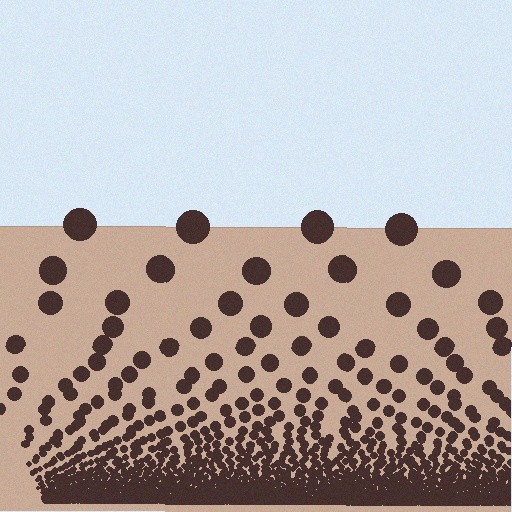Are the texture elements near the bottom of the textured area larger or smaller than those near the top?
Smaller. The gradient is inverted — elements near the bottom are smaller and denser.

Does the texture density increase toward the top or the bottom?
Density increases toward the bottom.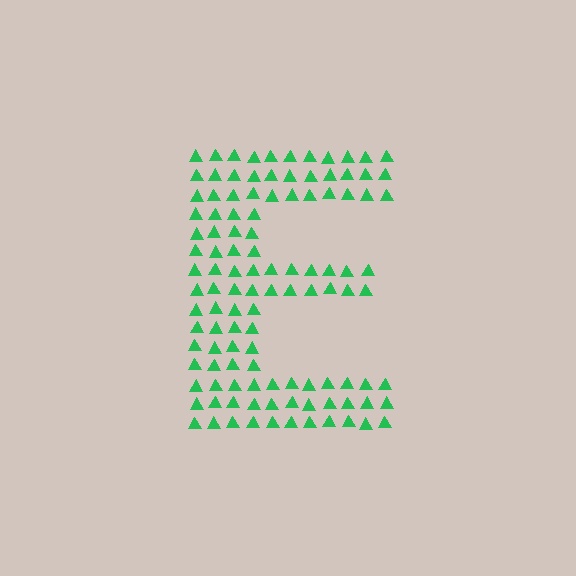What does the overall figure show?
The overall figure shows the letter E.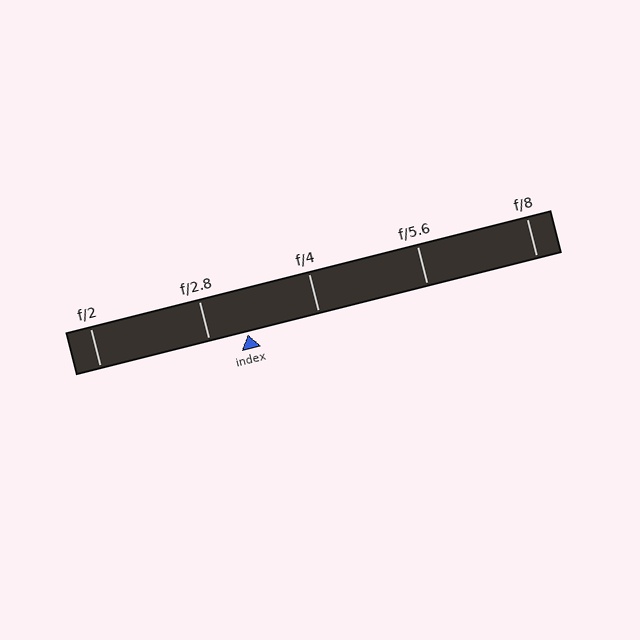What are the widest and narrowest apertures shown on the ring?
The widest aperture shown is f/2 and the narrowest is f/8.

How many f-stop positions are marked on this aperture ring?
There are 5 f-stop positions marked.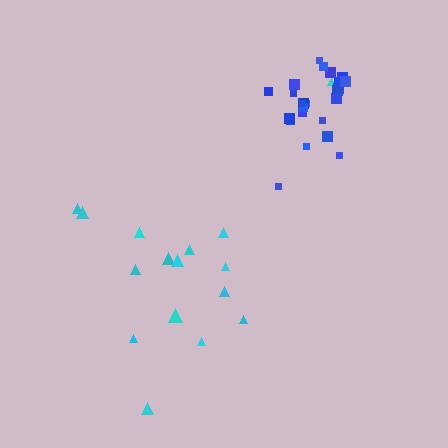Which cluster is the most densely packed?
Blue.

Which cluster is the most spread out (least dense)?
Cyan.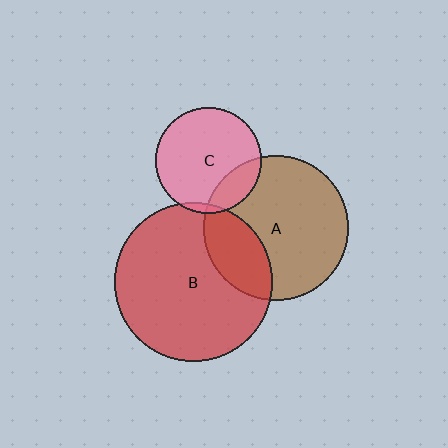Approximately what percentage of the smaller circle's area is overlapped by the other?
Approximately 5%.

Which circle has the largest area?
Circle B (red).